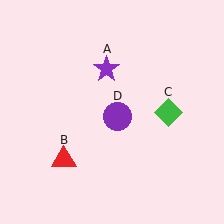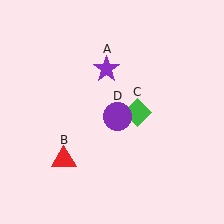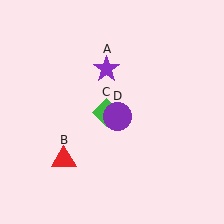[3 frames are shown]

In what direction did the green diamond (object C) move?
The green diamond (object C) moved left.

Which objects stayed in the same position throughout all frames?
Purple star (object A) and red triangle (object B) and purple circle (object D) remained stationary.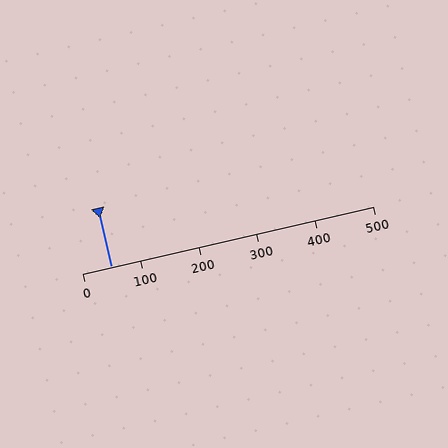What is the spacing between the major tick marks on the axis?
The major ticks are spaced 100 apart.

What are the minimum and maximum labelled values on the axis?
The axis runs from 0 to 500.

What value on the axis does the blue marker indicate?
The marker indicates approximately 50.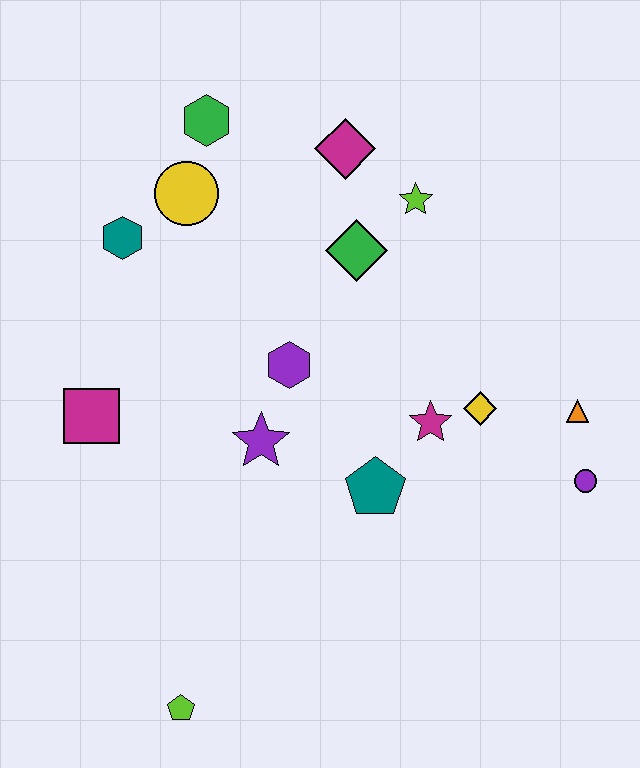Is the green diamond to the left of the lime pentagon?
No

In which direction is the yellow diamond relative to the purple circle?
The yellow diamond is to the left of the purple circle.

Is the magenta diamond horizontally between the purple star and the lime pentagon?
No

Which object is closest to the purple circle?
The orange triangle is closest to the purple circle.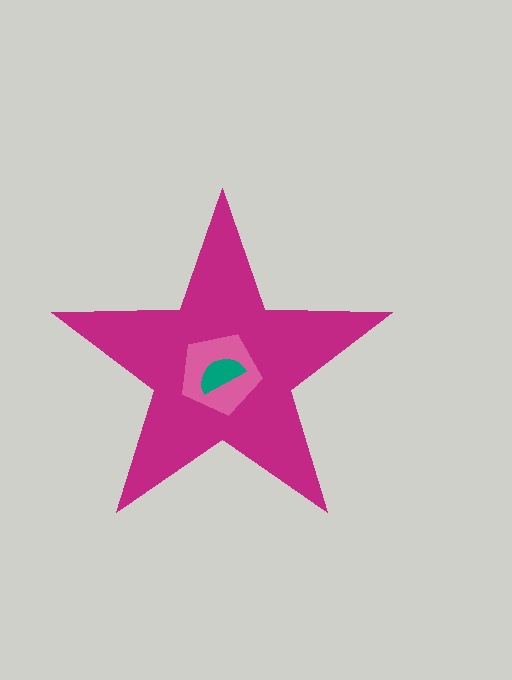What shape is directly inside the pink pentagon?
The teal semicircle.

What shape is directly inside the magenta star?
The pink pentagon.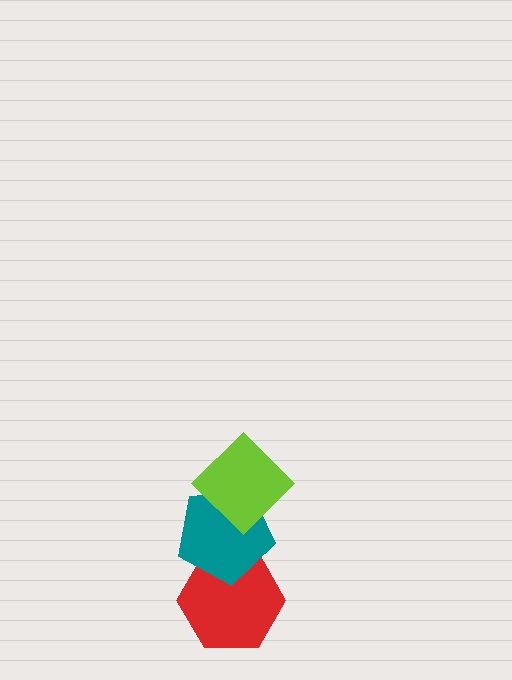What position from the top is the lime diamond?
The lime diamond is 1st from the top.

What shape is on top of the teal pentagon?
The lime diamond is on top of the teal pentagon.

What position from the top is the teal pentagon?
The teal pentagon is 2nd from the top.